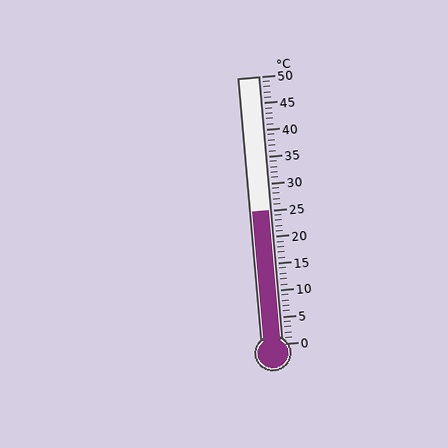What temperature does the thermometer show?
The thermometer shows approximately 25°C.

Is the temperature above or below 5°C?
The temperature is above 5°C.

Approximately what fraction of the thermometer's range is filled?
The thermometer is filled to approximately 50% of its range.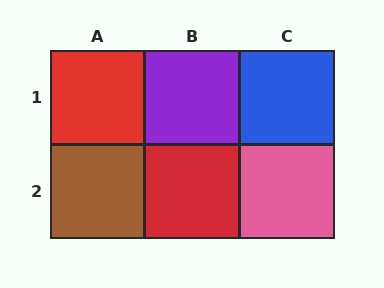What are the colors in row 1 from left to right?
Red, purple, blue.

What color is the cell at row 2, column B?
Red.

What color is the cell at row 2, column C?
Pink.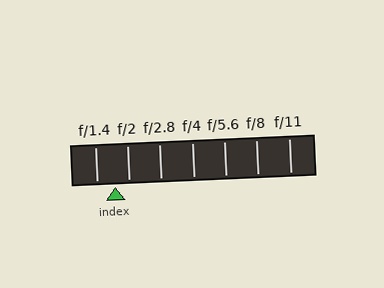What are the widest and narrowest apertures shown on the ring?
The widest aperture shown is f/1.4 and the narrowest is f/11.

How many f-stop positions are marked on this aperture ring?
There are 7 f-stop positions marked.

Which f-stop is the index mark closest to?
The index mark is closest to f/2.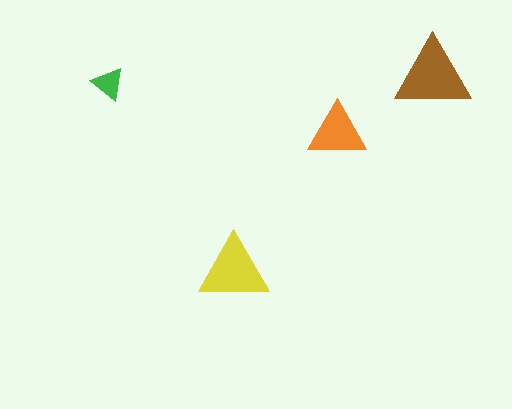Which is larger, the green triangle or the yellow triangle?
The yellow one.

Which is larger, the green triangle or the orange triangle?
The orange one.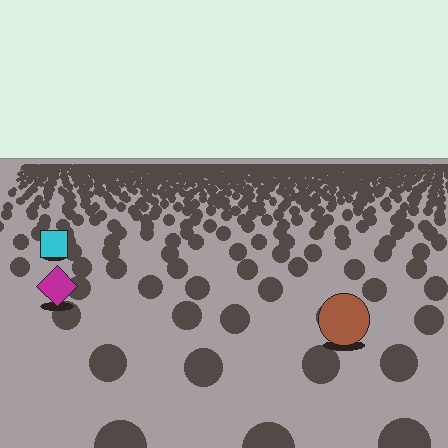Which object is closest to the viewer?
The brown circle is closest. The texture marks near it are larger and more spread out.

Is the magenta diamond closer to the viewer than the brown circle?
No. The brown circle is closer — you can tell from the texture gradient: the ground texture is coarser near it.